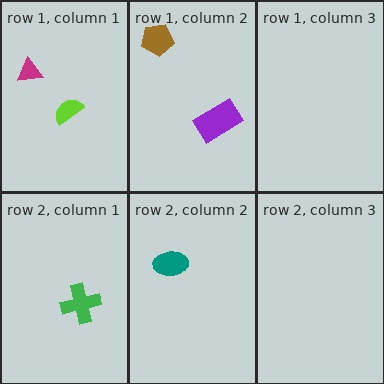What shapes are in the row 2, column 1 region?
The green cross.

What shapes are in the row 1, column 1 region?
The lime semicircle, the magenta triangle.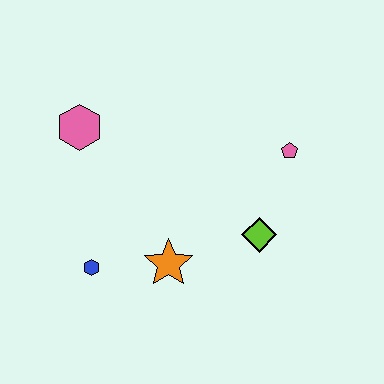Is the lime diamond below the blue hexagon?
No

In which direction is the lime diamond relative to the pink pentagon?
The lime diamond is below the pink pentagon.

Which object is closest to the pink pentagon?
The lime diamond is closest to the pink pentagon.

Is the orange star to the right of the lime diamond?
No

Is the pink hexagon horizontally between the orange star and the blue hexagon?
No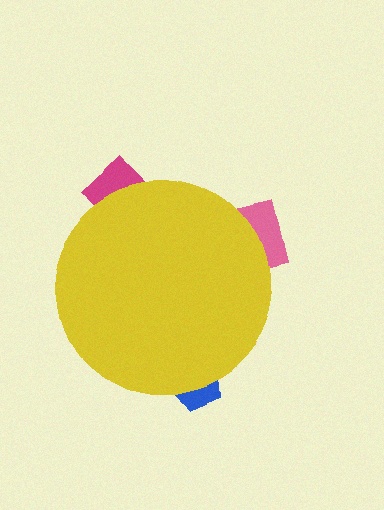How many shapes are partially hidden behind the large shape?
3 shapes are partially hidden.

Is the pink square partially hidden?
Yes, the pink square is partially hidden behind the yellow circle.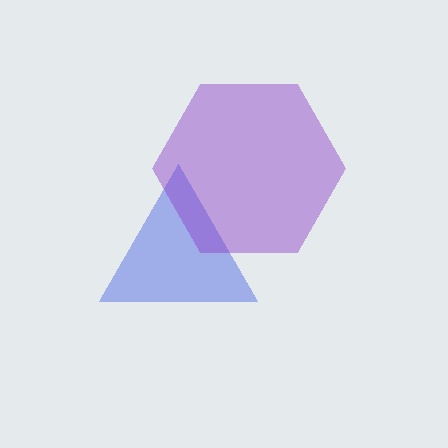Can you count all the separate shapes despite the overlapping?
Yes, there are 2 separate shapes.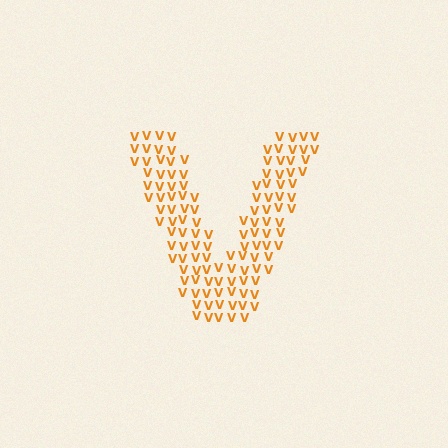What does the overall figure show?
The overall figure shows the letter V.